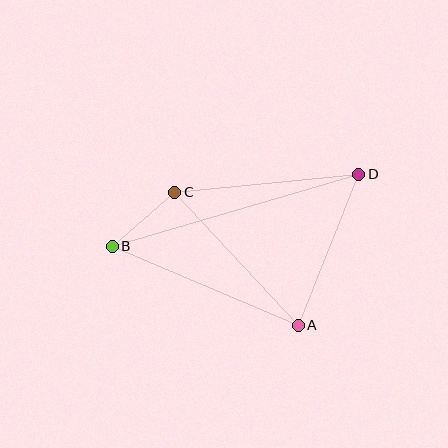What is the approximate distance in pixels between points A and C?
The distance between A and C is approximately 181 pixels.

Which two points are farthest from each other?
Points B and D are farthest from each other.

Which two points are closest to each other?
Points B and C are closest to each other.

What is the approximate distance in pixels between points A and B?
The distance between A and B is approximately 202 pixels.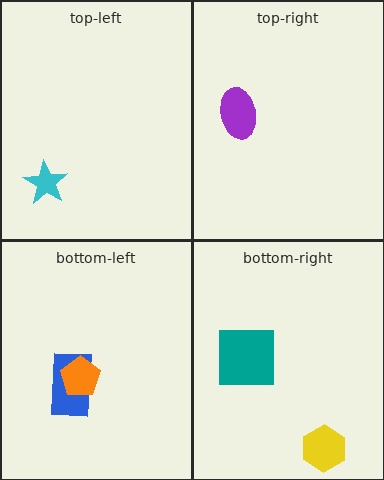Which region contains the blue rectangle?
The bottom-left region.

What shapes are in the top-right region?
The purple ellipse.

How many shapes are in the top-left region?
1.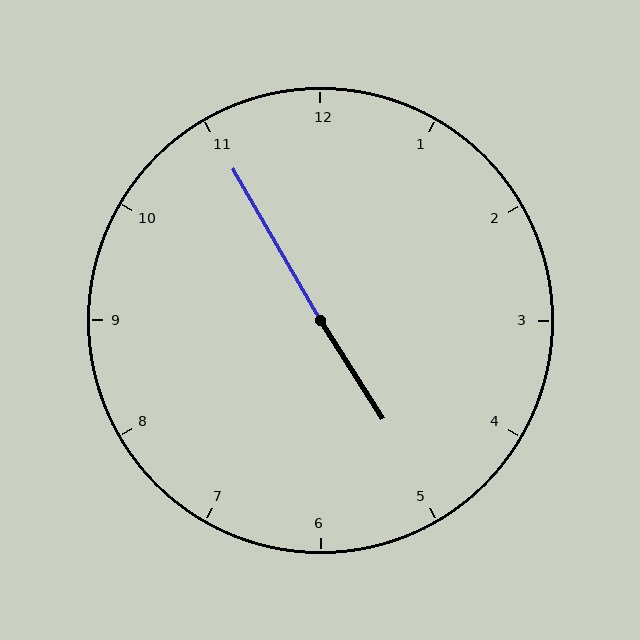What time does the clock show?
4:55.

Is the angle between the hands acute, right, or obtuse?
It is obtuse.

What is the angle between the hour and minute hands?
Approximately 178 degrees.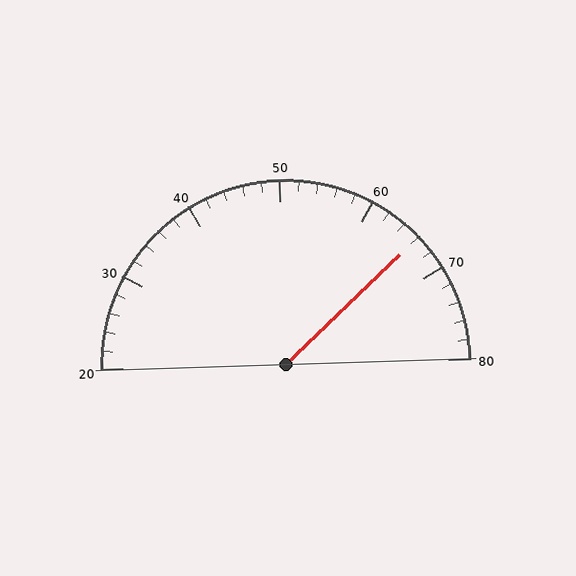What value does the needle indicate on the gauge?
The needle indicates approximately 66.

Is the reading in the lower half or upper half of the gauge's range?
The reading is in the upper half of the range (20 to 80).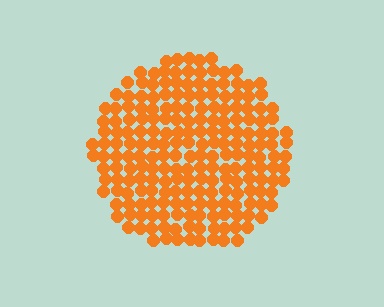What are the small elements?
The small elements are circles.